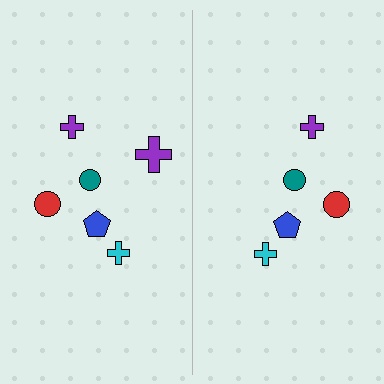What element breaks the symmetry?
A purple cross is missing from the right side.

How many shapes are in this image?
There are 11 shapes in this image.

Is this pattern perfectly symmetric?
No, the pattern is not perfectly symmetric. A purple cross is missing from the right side.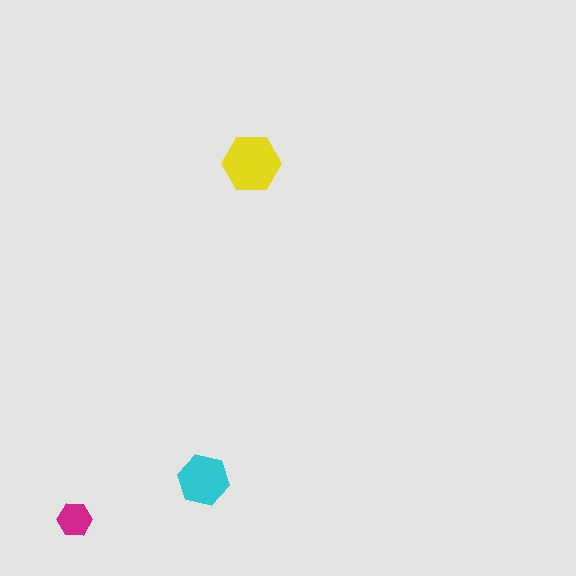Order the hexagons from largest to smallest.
the yellow one, the cyan one, the magenta one.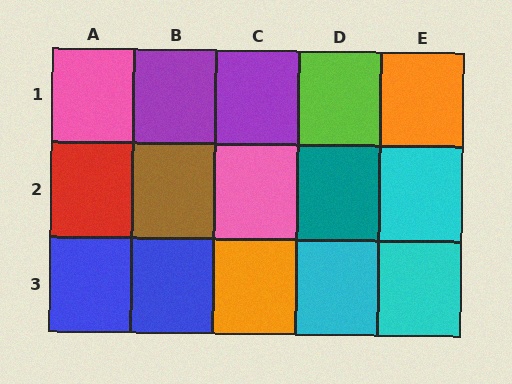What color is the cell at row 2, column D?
Teal.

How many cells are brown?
1 cell is brown.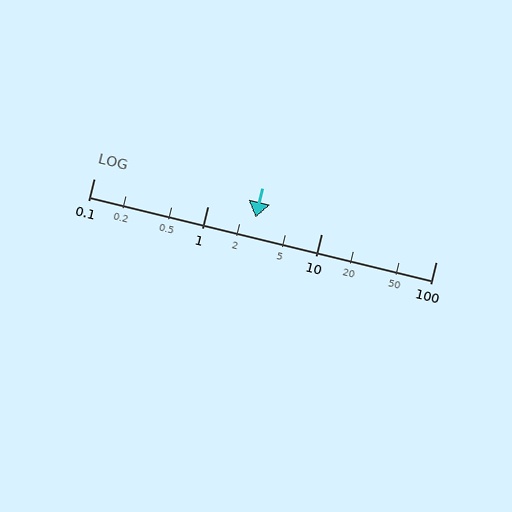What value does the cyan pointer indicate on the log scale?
The pointer indicates approximately 2.6.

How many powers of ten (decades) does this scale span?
The scale spans 3 decades, from 0.1 to 100.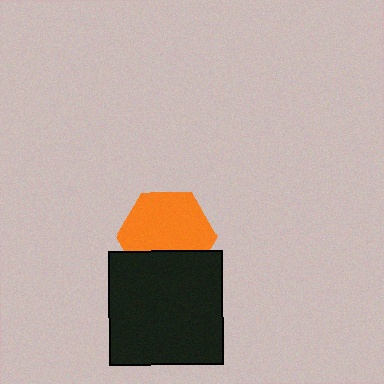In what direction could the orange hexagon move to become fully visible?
The orange hexagon could move up. That would shift it out from behind the black square entirely.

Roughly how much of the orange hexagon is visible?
Most of it is visible (roughly 69%).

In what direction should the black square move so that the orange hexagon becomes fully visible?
The black square should move down. That is the shortest direction to clear the overlap and leave the orange hexagon fully visible.